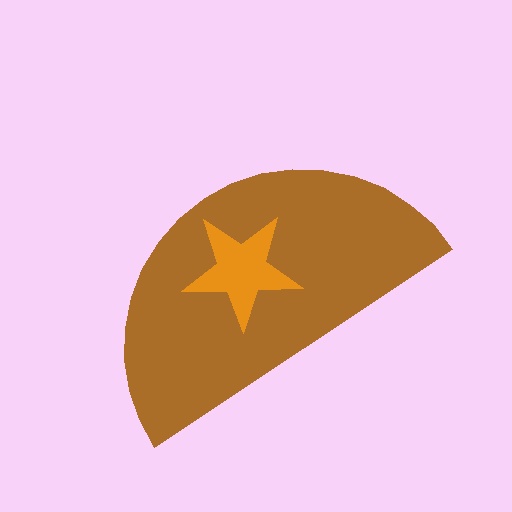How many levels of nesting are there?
2.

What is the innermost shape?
The orange star.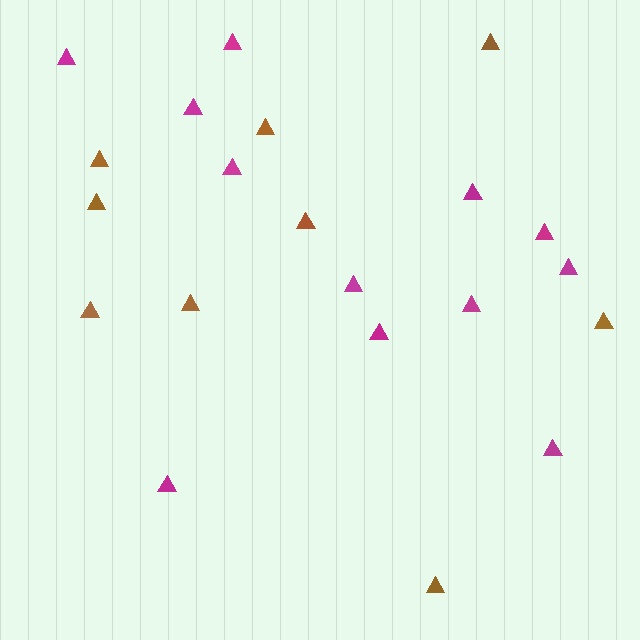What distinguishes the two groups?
There are 2 groups: one group of magenta triangles (12) and one group of brown triangles (9).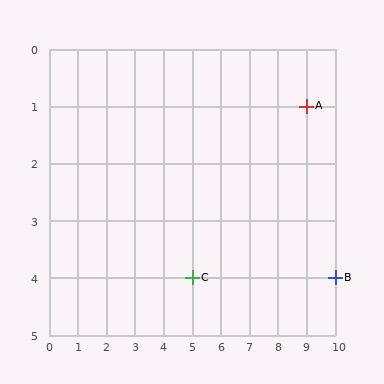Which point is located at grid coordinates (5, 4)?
Point C is at (5, 4).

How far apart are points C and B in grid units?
Points C and B are 5 columns apart.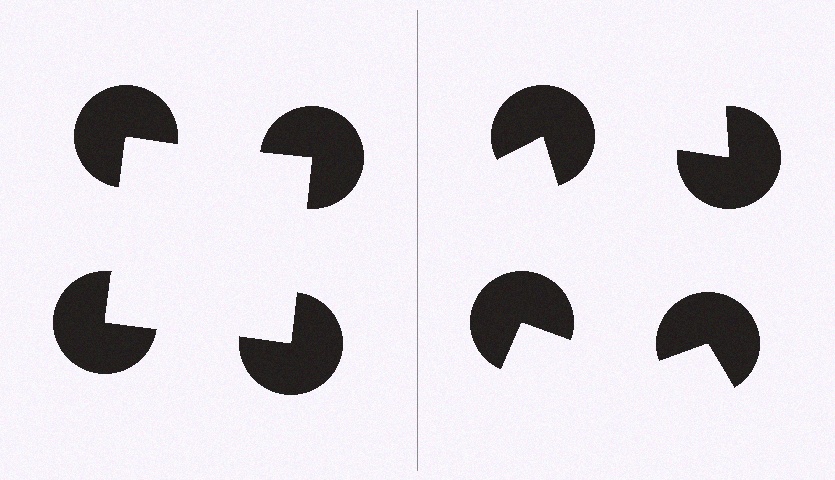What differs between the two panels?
The pac-man discs are positioned identically on both sides; only the wedge orientations differ. On the left they align to a square; on the right they are misaligned.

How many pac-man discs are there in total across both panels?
8 — 4 on each side.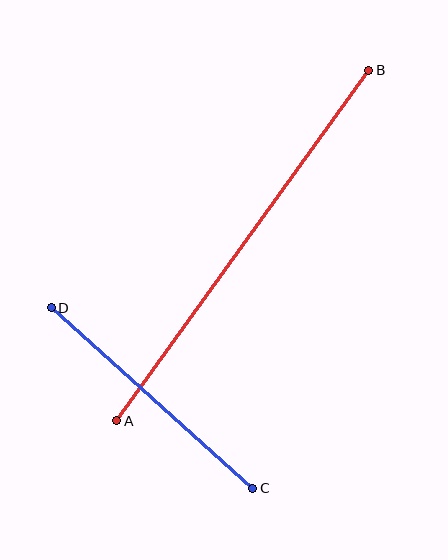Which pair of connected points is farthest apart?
Points A and B are farthest apart.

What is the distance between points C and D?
The distance is approximately 271 pixels.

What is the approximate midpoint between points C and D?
The midpoint is at approximately (152, 398) pixels.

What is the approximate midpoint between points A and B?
The midpoint is at approximately (243, 245) pixels.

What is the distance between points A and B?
The distance is approximately 432 pixels.